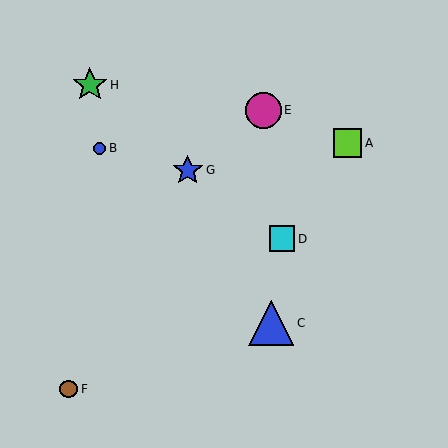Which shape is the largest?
The blue triangle (labeled C) is the largest.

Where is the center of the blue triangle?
The center of the blue triangle is at (271, 323).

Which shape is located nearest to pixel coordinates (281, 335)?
The blue triangle (labeled C) at (271, 323) is nearest to that location.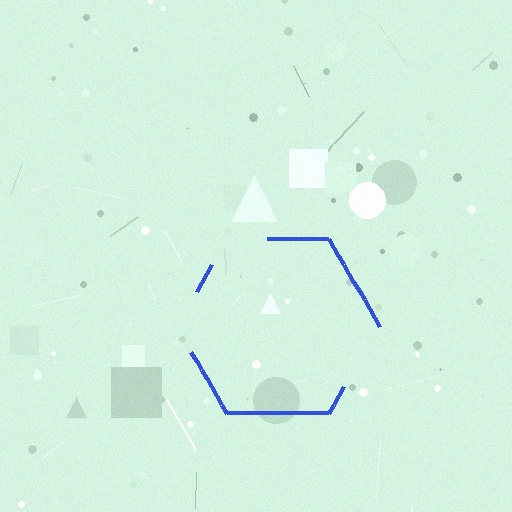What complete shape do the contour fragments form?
The contour fragments form a hexagon.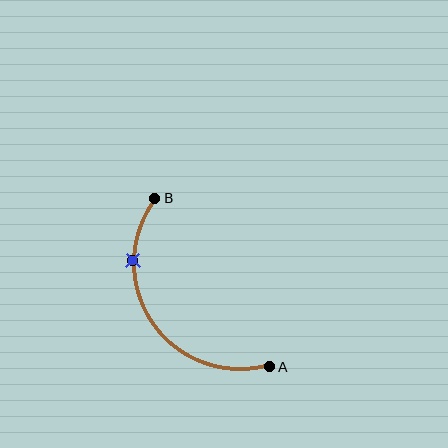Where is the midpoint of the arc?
The arc midpoint is the point on the curve farthest from the straight line joining A and B. It sits below and to the left of that line.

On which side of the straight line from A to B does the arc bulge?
The arc bulges below and to the left of the straight line connecting A and B.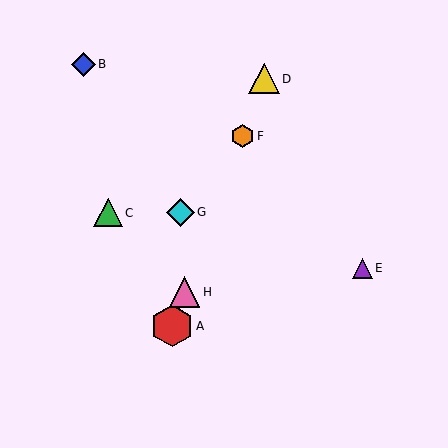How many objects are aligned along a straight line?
4 objects (A, D, F, H) are aligned along a straight line.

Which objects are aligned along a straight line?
Objects A, D, F, H are aligned along a straight line.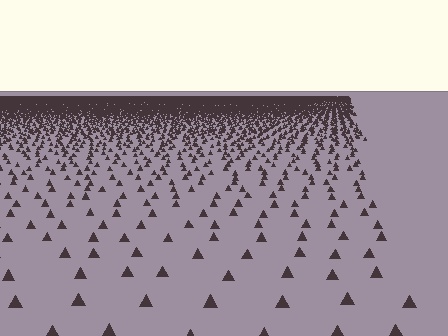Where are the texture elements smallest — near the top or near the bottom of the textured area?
Near the top.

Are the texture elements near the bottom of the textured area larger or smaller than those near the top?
Larger. Near the bottom, elements are closer to the viewer and appear at a bigger on-screen size.